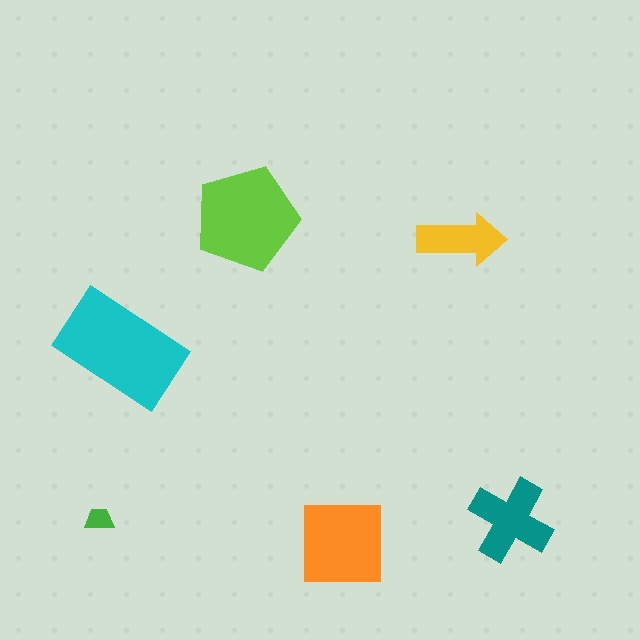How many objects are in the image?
There are 6 objects in the image.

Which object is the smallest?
The green trapezoid.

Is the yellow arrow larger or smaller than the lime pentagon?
Smaller.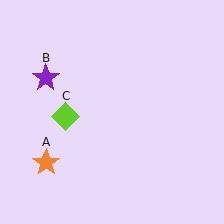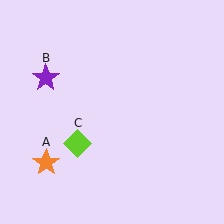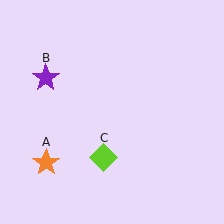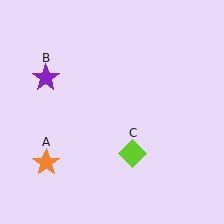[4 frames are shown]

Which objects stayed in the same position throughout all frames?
Orange star (object A) and purple star (object B) remained stationary.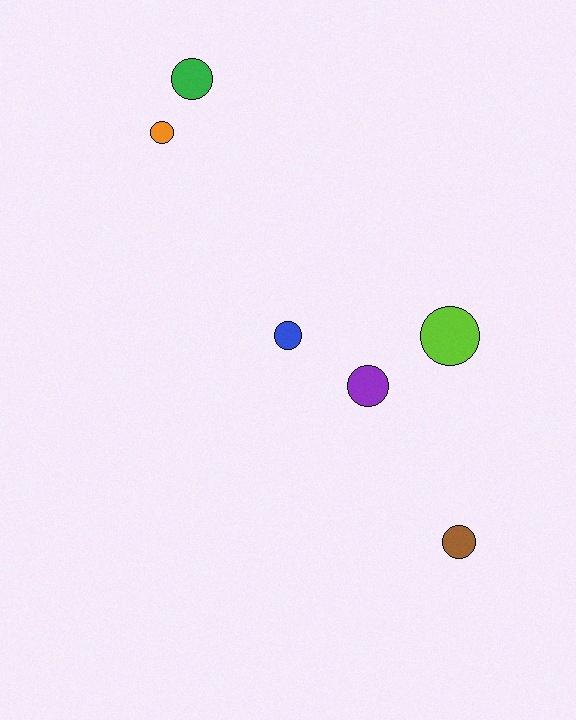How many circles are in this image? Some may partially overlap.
There are 6 circles.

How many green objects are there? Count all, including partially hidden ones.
There is 1 green object.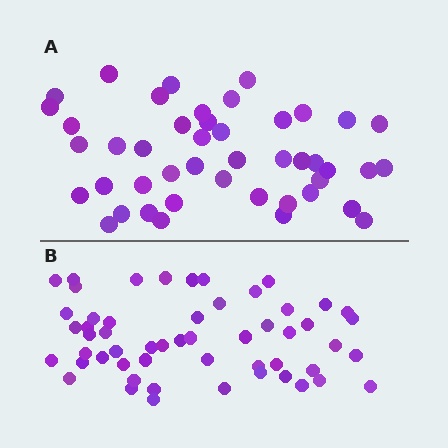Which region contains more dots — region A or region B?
Region B (the bottom region) has more dots.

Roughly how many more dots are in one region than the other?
Region B has roughly 8 or so more dots than region A.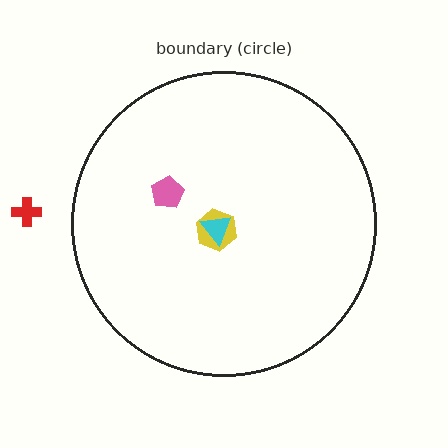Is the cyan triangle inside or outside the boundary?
Inside.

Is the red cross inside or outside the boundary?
Outside.